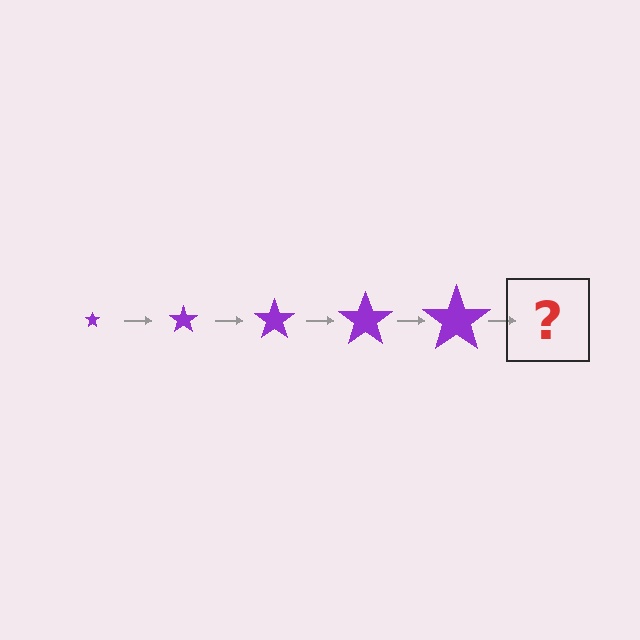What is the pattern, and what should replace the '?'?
The pattern is that the star gets progressively larger each step. The '?' should be a purple star, larger than the previous one.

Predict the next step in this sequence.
The next step is a purple star, larger than the previous one.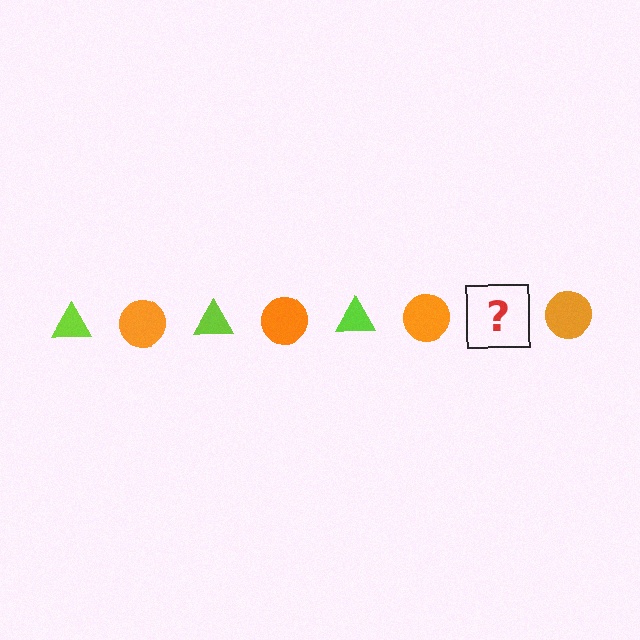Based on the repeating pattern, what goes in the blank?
The blank should be a lime triangle.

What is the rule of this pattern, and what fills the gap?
The rule is that the pattern alternates between lime triangle and orange circle. The gap should be filled with a lime triangle.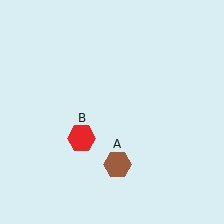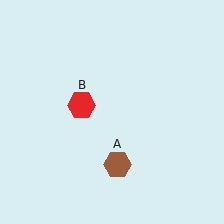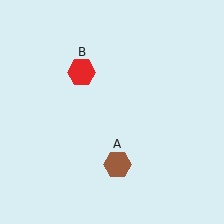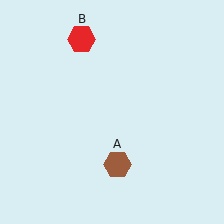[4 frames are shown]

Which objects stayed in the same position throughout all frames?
Brown hexagon (object A) remained stationary.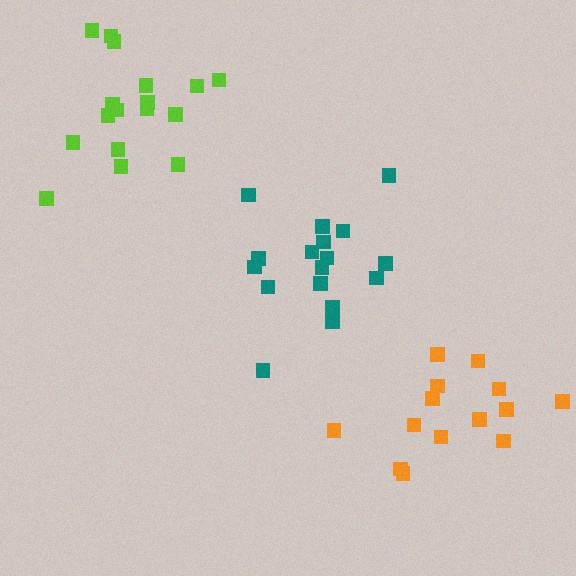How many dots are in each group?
Group 1: 15 dots, Group 2: 17 dots, Group 3: 17 dots (49 total).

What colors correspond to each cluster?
The clusters are colored: orange, lime, teal.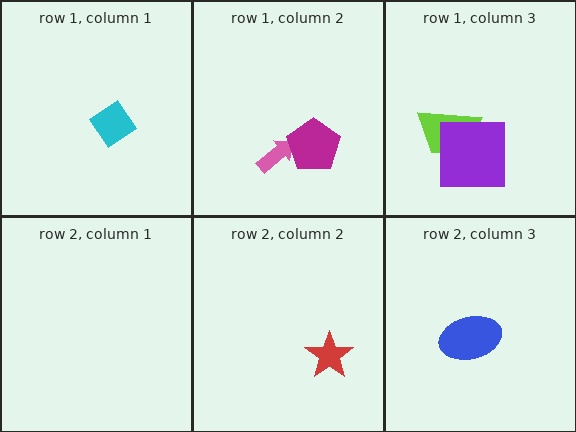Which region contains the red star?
The row 2, column 2 region.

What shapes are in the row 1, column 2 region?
The pink arrow, the magenta pentagon.